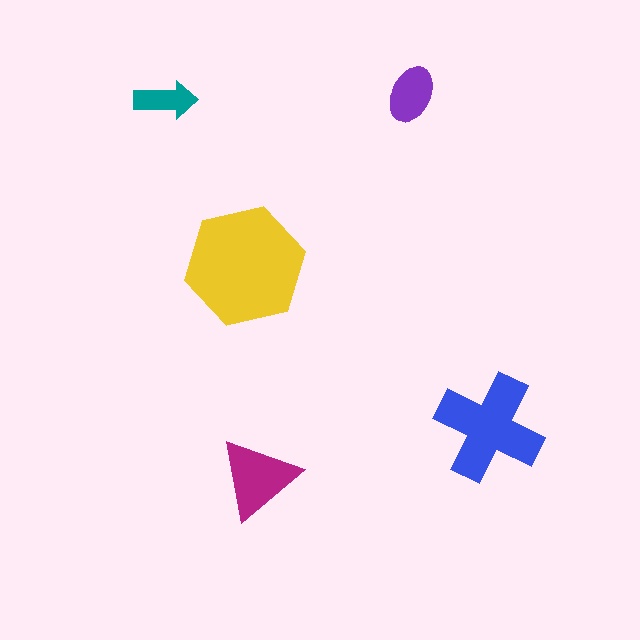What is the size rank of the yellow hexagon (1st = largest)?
1st.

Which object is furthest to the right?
The blue cross is rightmost.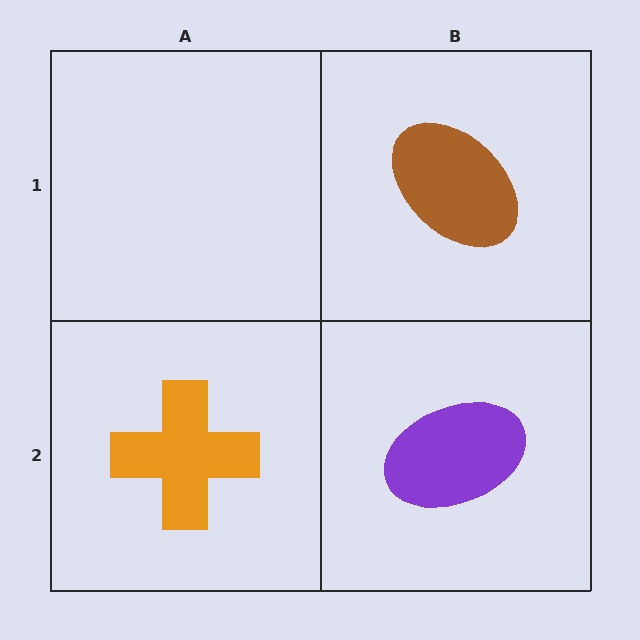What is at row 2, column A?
An orange cross.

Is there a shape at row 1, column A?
No, that cell is empty.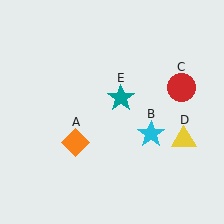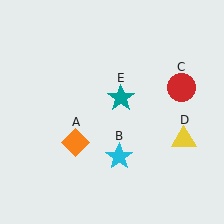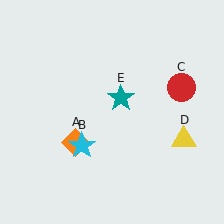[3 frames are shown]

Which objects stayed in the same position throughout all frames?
Orange diamond (object A) and red circle (object C) and yellow triangle (object D) and teal star (object E) remained stationary.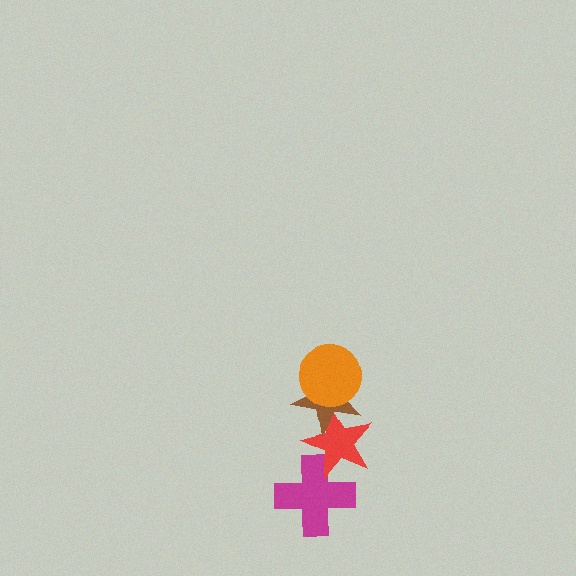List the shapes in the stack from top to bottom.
From top to bottom: the orange circle, the brown star, the red star, the magenta cross.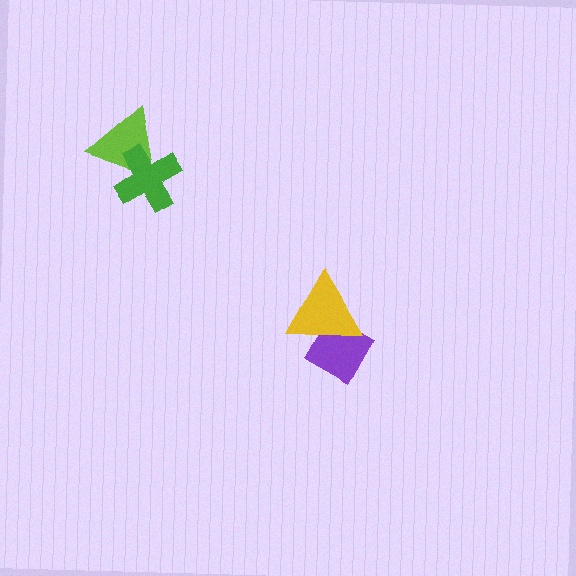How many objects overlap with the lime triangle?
1 object overlaps with the lime triangle.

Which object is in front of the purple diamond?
The yellow triangle is in front of the purple diamond.